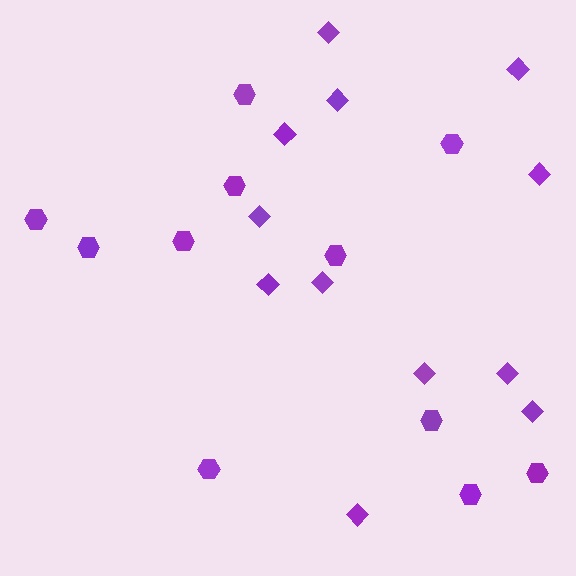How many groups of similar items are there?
There are 2 groups: one group of hexagons (11) and one group of diamonds (12).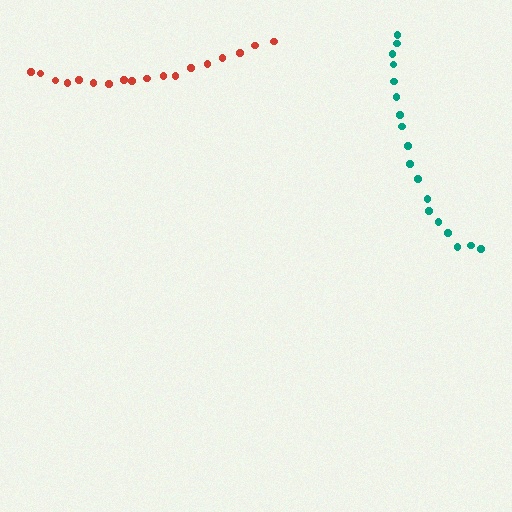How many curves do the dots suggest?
There are 2 distinct paths.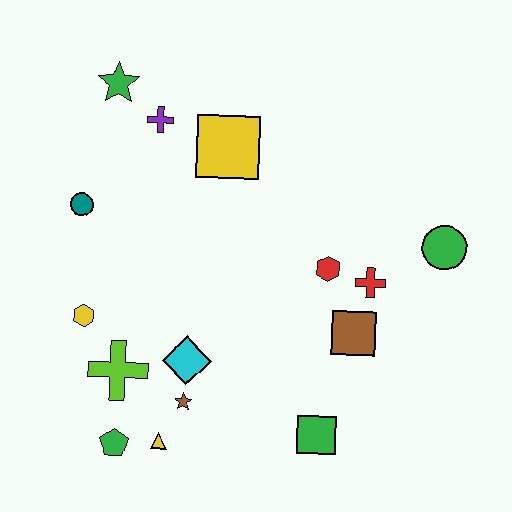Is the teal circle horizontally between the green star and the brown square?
No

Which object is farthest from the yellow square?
The green pentagon is farthest from the yellow square.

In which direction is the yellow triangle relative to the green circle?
The yellow triangle is to the left of the green circle.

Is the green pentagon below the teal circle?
Yes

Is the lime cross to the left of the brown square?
Yes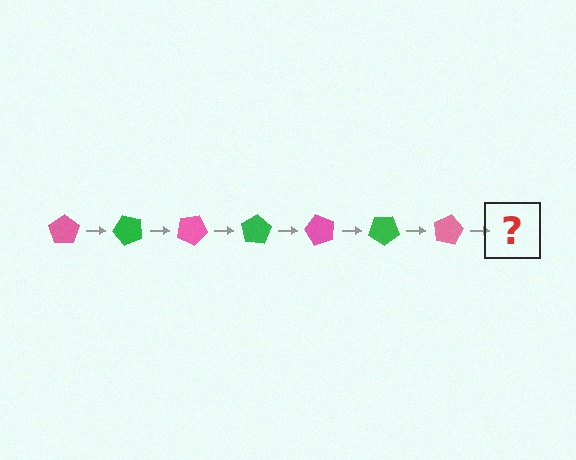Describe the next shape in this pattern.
It should be a green pentagon, rotated 350 degrees from the start.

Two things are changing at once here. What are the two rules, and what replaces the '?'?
The two rules are that it rotates 50 degrees each step and the color cycles through pink and green. The '?' should be a green pentagon, rotated 350 degrees from the start.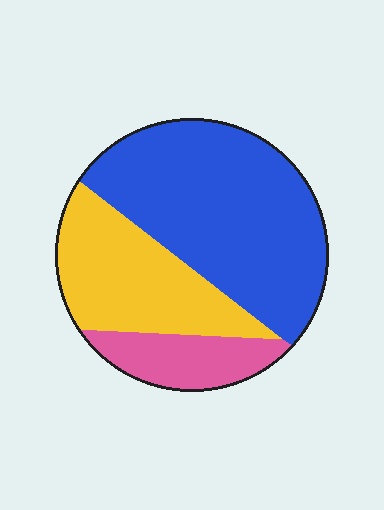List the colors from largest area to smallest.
From largest to smallest: blue, yellow, pink.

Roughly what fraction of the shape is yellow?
Yellow takes up about one third (1/3) of the shape.